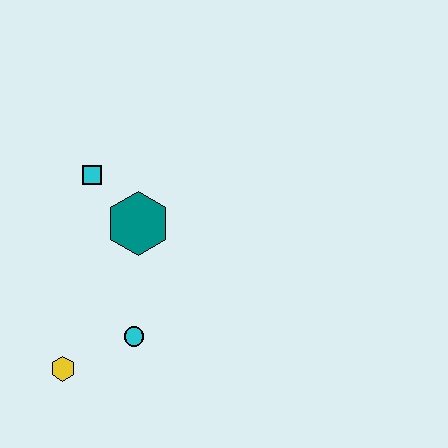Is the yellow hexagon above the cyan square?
No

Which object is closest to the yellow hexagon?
The cyan circle is closest to the yellow hexagon.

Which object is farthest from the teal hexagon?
The yellow hexagon is farthest from the teal hexagon.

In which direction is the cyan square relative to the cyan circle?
The cyan square is above the cyan circle.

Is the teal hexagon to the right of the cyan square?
Yes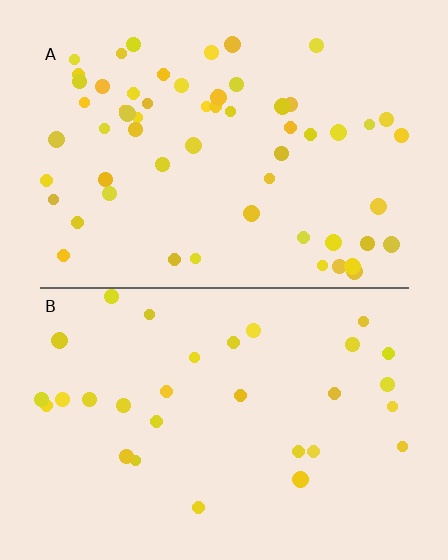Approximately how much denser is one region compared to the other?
Approximately 2.0× — region A over region B.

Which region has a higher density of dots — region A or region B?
A (the top).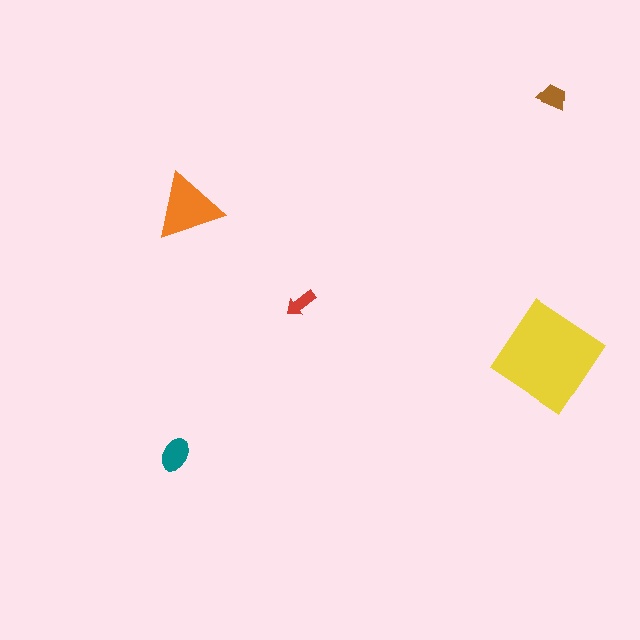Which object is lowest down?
The teal ellipse is bottommost.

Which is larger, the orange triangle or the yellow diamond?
The yellow diamond.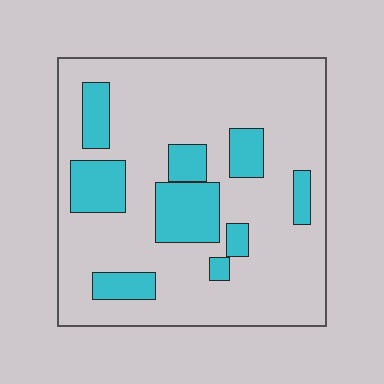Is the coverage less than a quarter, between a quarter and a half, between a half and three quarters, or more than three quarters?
Less than a quarter.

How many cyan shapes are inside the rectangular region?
9.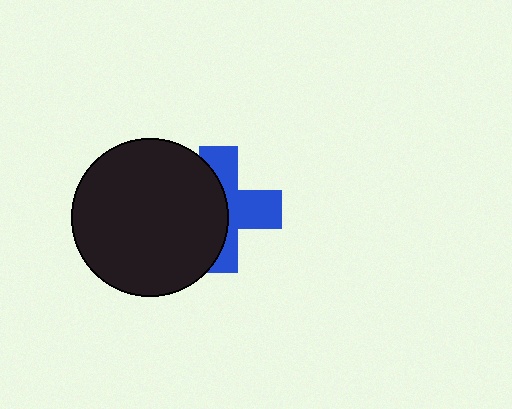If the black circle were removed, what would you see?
You would see the complete blue cross.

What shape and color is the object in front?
The object in front is a black circle.